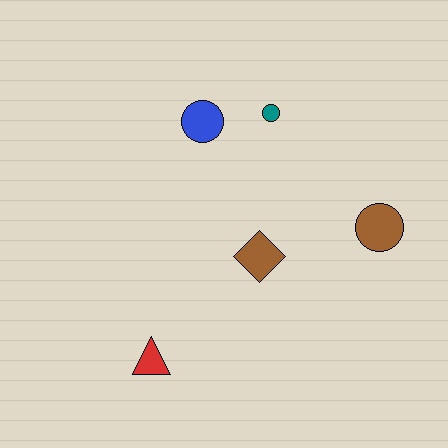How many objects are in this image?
There are 5 objects.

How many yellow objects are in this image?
There are no yellow objects.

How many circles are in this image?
There are 3 circles.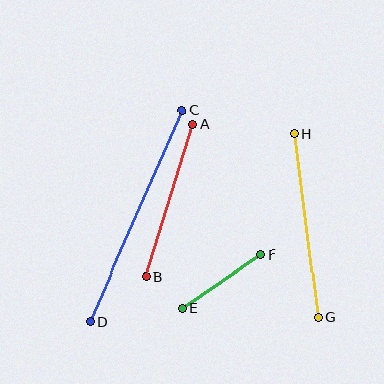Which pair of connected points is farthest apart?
Points C and D are farthest apart.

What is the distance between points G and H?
The distance is approximately 185 pixels.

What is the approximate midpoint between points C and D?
The midpoint is at approximately (136, 216) pixels.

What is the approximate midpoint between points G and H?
The midpoint is at approximately (306, 226) pixels.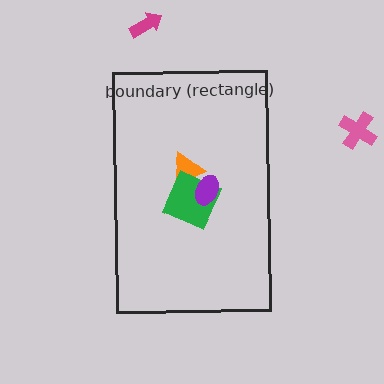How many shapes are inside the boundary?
3 inside, 2 outside.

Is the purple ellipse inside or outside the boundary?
Inside.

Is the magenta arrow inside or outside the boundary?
Outside.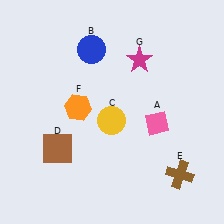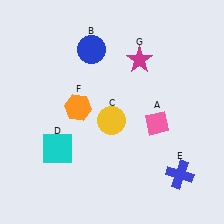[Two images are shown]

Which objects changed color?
D changed from brown to cyan. E changed from brown to blue.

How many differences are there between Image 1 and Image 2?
There are 2 differences between the two images.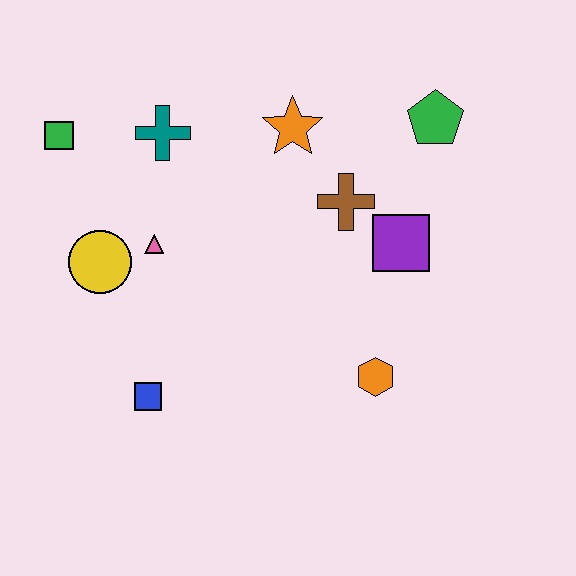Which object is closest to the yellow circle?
The pink triangle is closest to the yellow circle.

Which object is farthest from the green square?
The orange hexagon is farthest from the green square.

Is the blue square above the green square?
No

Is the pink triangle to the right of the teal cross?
No